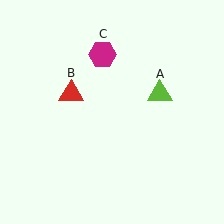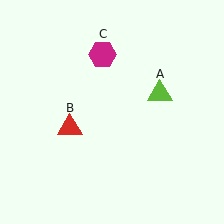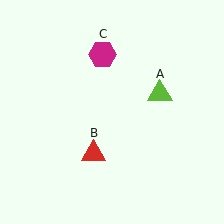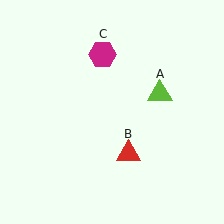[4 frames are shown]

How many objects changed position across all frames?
1 object changed position: red triangle (object B).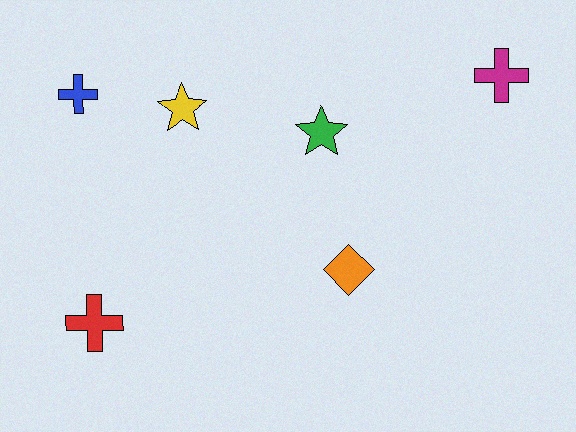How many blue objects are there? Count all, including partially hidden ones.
There is 1 blue object.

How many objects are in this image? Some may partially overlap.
There are 6 objects.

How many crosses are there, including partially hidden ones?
There are 3 crosses.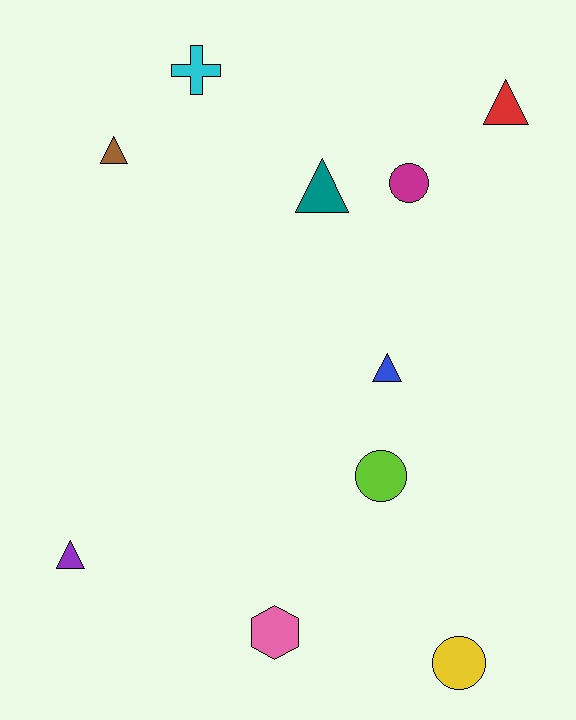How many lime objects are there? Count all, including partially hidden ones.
There is 1 lime object.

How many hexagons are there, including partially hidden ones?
There is 1 hexagon.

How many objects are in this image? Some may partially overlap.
There are 10 objects.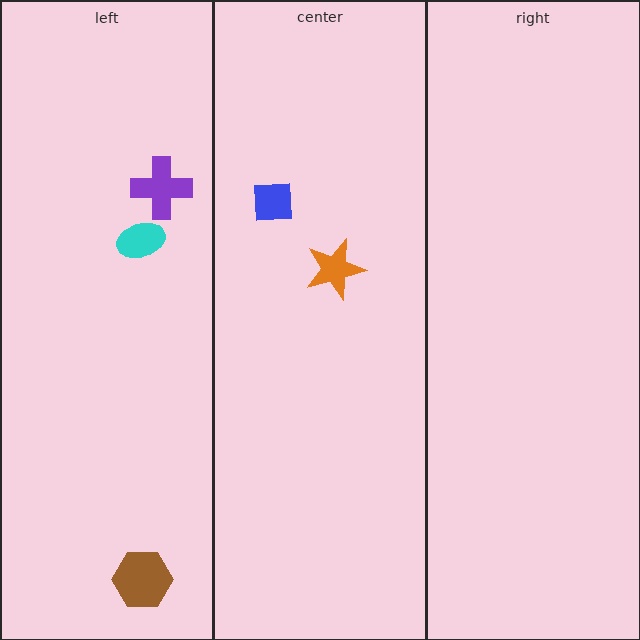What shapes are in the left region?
The cyan ellipse, the brown hexagon, the purple cross.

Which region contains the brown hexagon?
The left region.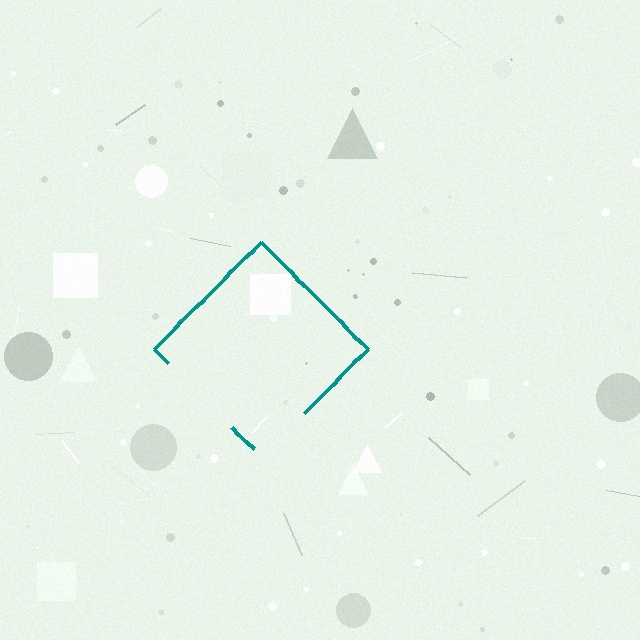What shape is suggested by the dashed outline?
The dashed outline suggests a diamond.